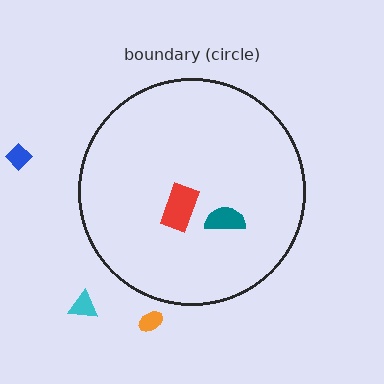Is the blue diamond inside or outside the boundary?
Outside.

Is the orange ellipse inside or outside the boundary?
Outside.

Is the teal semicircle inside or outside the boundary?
Inside.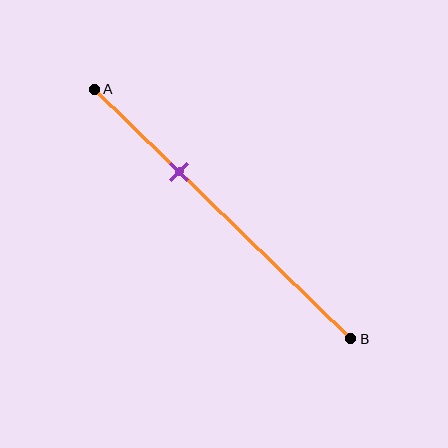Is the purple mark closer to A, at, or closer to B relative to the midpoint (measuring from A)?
The purple mark is closer to point A than the midpoint of segment AB.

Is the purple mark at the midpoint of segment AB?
No, the mark is at about 35% from A, not at the 50% midpoint.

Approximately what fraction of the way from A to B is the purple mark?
The purple mark is approximately 35% of the way from A to B.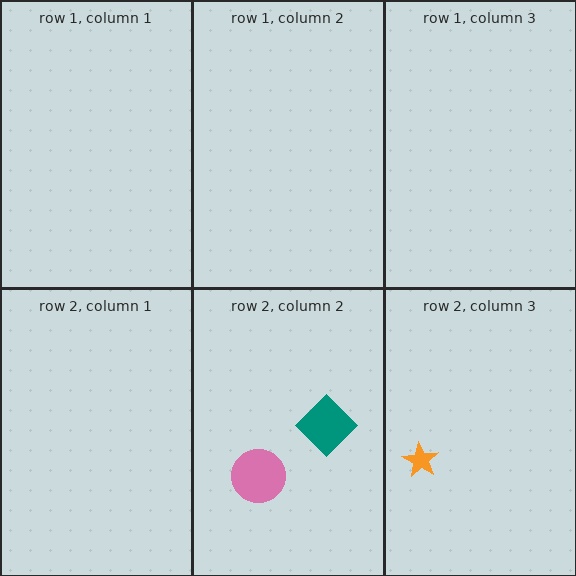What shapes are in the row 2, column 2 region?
The teal diamond, the pink circle.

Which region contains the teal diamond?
The row 2, column 2 region.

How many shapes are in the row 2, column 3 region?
1.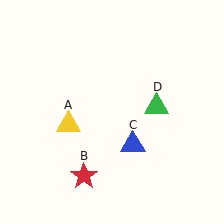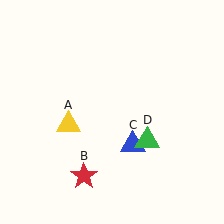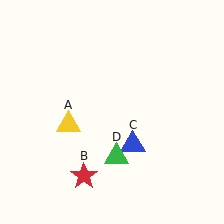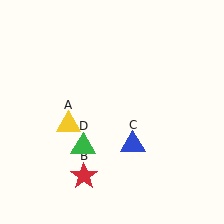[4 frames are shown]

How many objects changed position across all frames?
1 object changed position: green triangle (object D).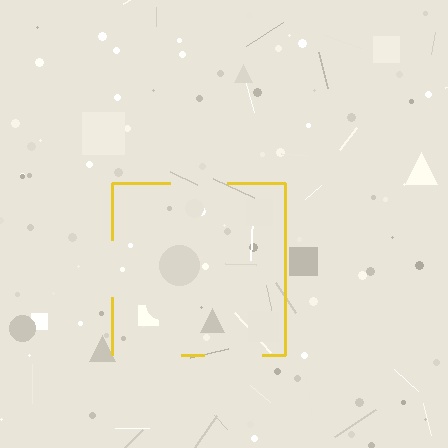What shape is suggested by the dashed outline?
The dashed outline suggests a square.